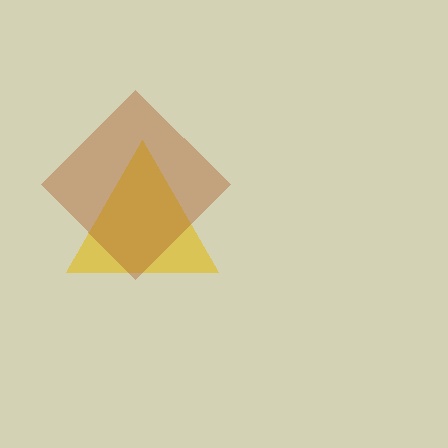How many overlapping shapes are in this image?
There are 2 overlapping shapes in the image.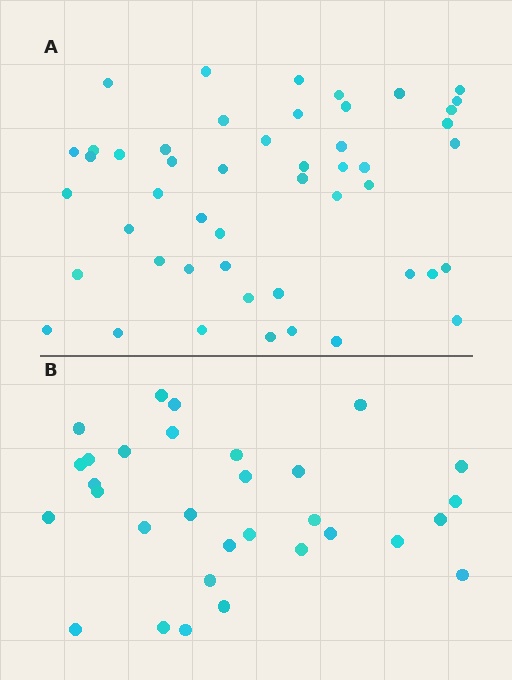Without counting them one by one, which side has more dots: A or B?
Region A (the top region) has more dots.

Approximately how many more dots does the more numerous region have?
Region A has approximately 20 more dots than region B.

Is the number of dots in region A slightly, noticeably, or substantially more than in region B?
Region A has substantially more. The ratio is roughly 1.6 to 1.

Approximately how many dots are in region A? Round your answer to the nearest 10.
About 50 dots. (The exact count is 49, which rounds to 50.)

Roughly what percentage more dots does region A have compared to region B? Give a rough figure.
About 60% more.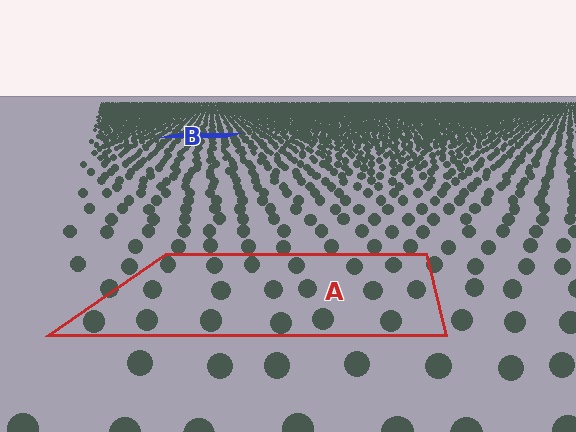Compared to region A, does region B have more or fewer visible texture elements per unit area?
Region B has more texture elements per unit area — they are packed more densely because it is farther away.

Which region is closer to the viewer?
Region A is closer. The texture elements there are larger and more spread out.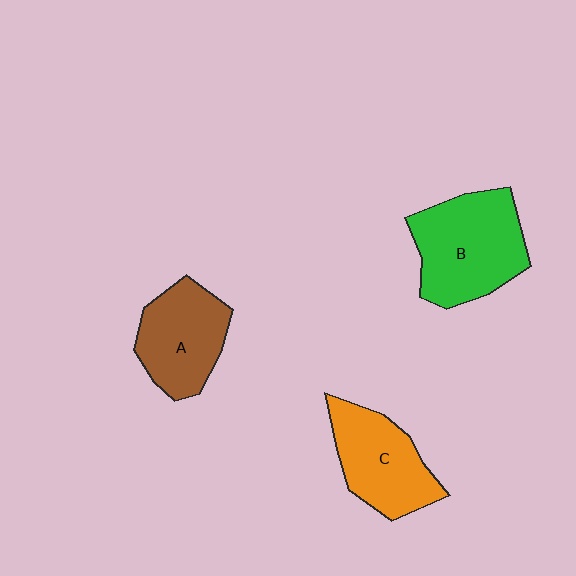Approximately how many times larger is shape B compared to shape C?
Approximately 1.3 times.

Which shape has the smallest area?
Shape A (brown).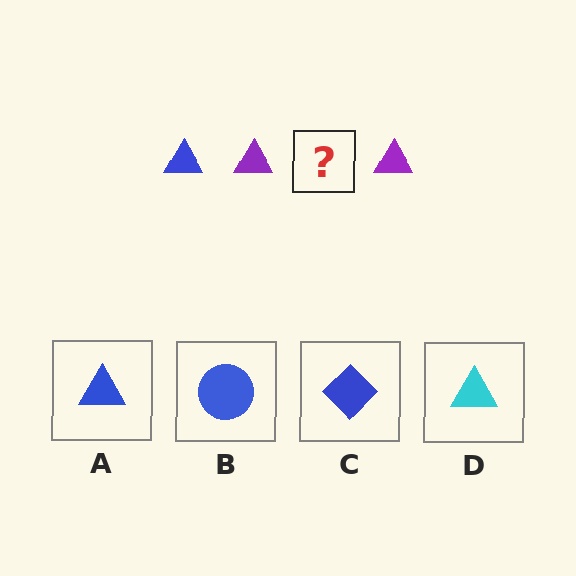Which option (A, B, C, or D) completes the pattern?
A.